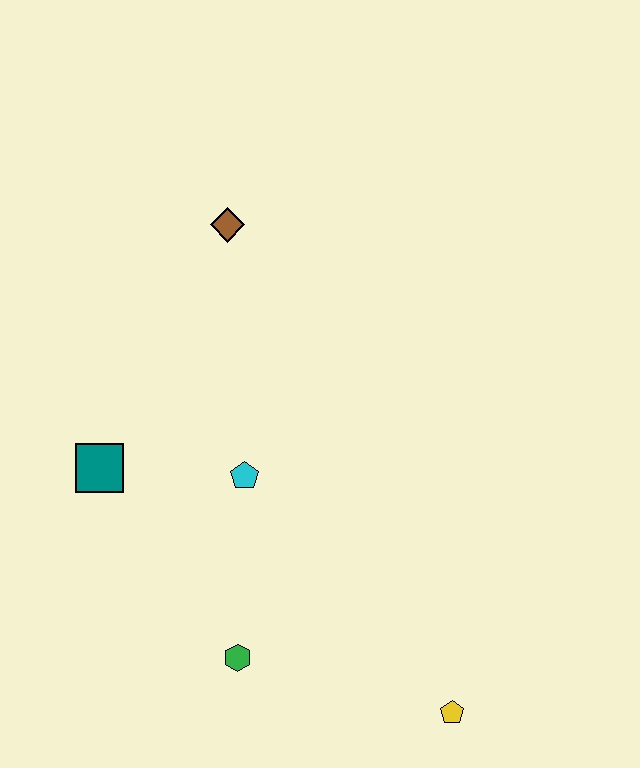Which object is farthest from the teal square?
The yellow pentagon is farthest from the teal square.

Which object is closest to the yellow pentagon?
The green hexagon is closest to the yellow pentagon.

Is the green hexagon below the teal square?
Yes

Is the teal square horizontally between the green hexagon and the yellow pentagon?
No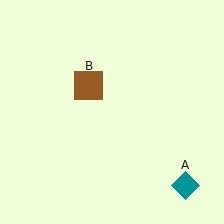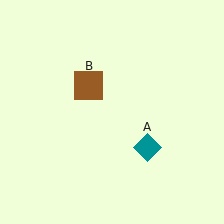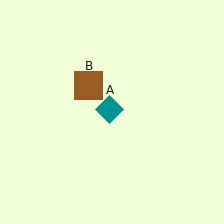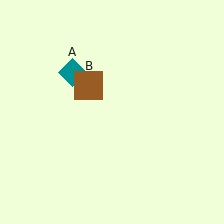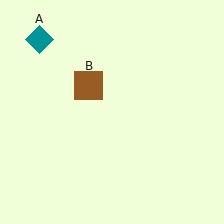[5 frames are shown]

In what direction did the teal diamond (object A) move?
The teal diamond (object A) moved up and to the left.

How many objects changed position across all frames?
1 object changed position: teal diamond (object A).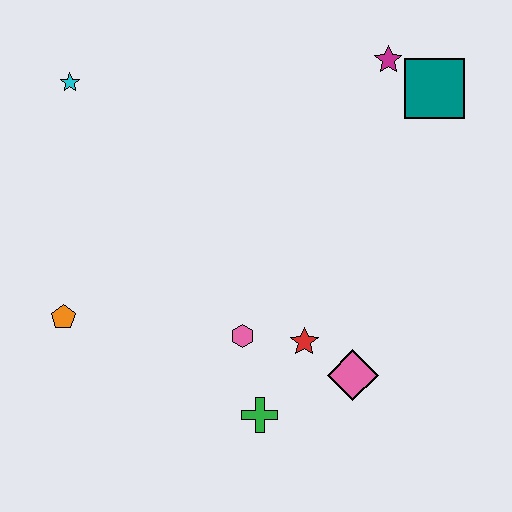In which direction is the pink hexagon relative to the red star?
The pink hexagon is to the left of the red star.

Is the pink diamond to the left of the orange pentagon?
No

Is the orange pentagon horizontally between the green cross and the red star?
No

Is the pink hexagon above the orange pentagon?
No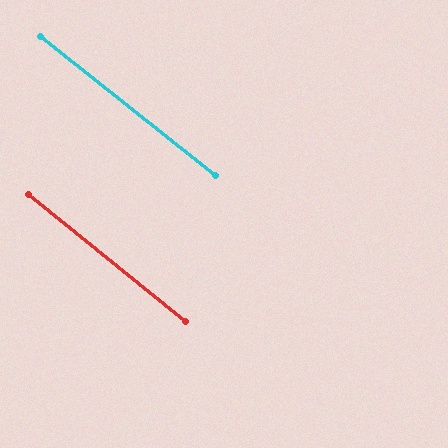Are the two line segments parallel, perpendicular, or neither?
Parallel — their directions differ by only 0.3°.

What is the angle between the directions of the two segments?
Approximately 0 degrees.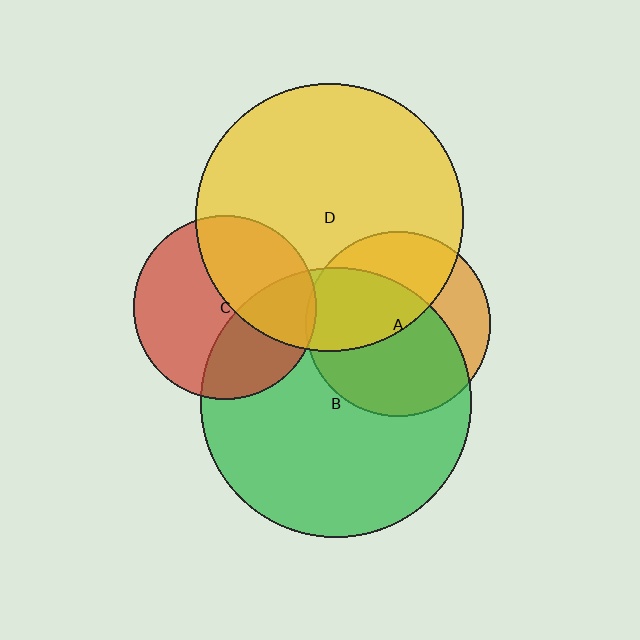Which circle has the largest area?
Circle B (green).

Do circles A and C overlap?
Yes.